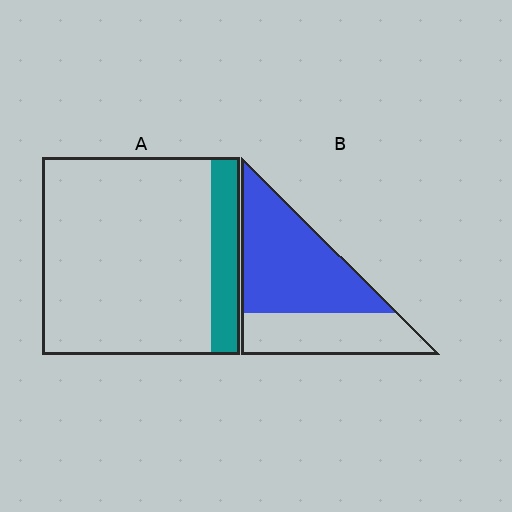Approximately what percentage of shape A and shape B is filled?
A is approximately 15% and B is approximately 60%.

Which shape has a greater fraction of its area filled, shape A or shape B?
Shape B.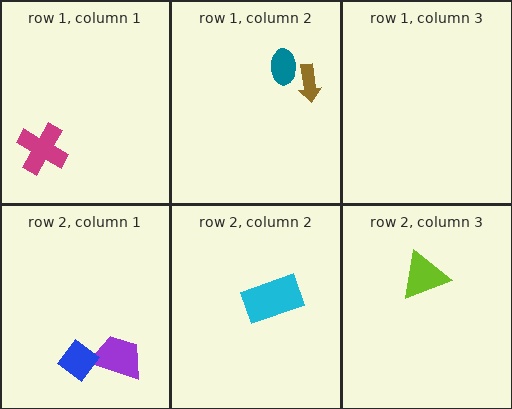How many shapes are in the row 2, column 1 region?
2.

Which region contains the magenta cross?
The row 1, column 1 region.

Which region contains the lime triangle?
The row 2, column 3 region.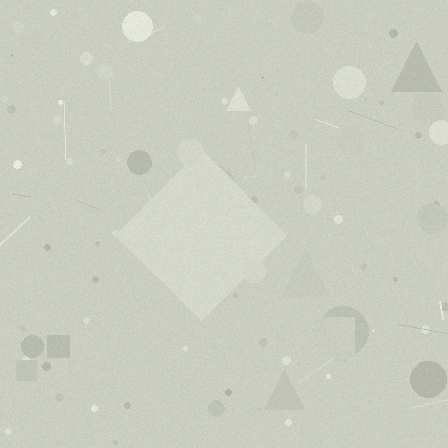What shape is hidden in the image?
A diamond is hidden in the image.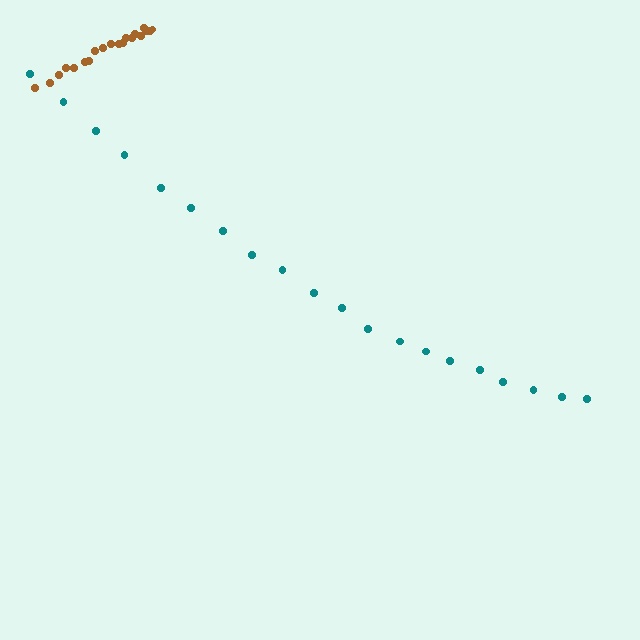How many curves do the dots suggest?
There are 2 distinct paths.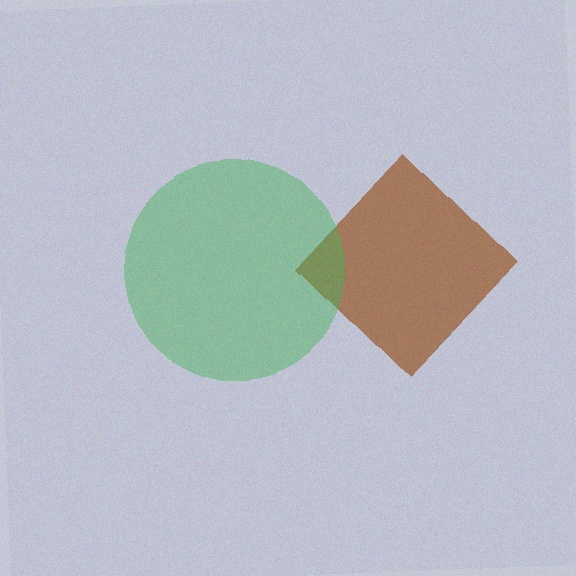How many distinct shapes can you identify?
There are 2 distinct shapes: a brown diamond, a green circle.